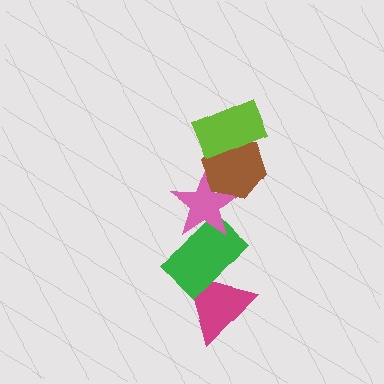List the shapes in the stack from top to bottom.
From top to bottom: the lime rectangle, the brown hexagon, the pink star, the green rectangle, the magenta triangle.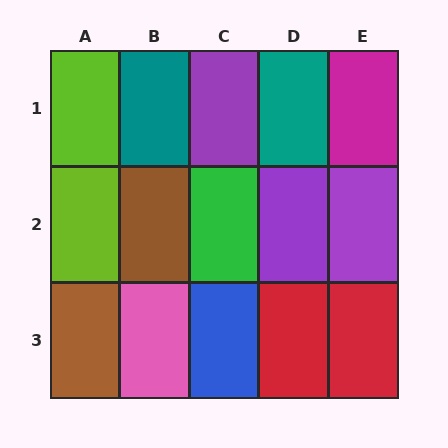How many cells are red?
2 cells are red.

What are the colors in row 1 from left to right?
Lime, teal, purple, teal, magenta.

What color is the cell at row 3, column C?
Blue.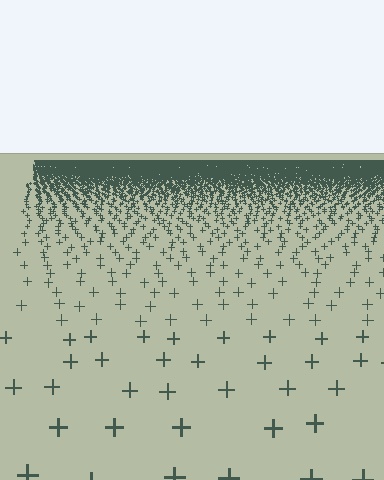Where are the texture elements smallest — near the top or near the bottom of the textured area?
Near the top.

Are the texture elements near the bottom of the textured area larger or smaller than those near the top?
Larger. Near the bottom, elements are closer to the viewer and appear at a bigger on-screen size.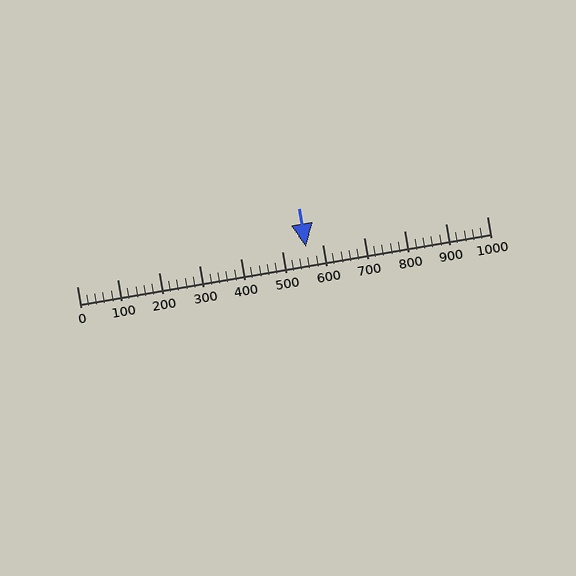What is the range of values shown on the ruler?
The ruler shows values from 0 to 1000.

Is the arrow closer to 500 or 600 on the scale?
The arrow is closer to 600.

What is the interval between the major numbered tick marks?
The major tick marks are spaced 100 units apart.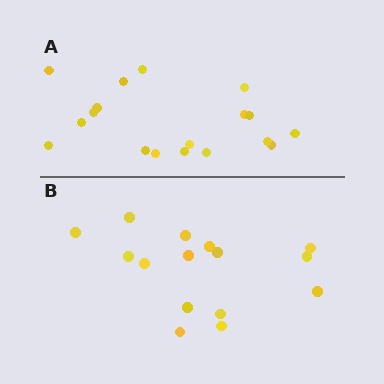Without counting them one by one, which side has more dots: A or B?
Region A (the top region) has more dots.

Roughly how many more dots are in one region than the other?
Region A has just a few more — roughly 2 or 3 more dots than region B.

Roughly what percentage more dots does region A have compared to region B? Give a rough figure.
About 20% more.